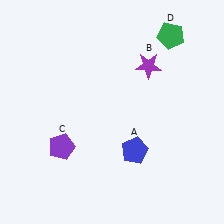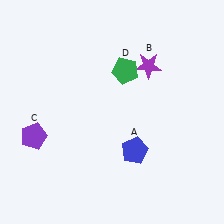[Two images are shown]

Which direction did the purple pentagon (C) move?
The purple pentagon (C) moved left.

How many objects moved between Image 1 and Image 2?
2 objects moved between the two images.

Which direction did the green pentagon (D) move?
The green pentagon (D) moved left.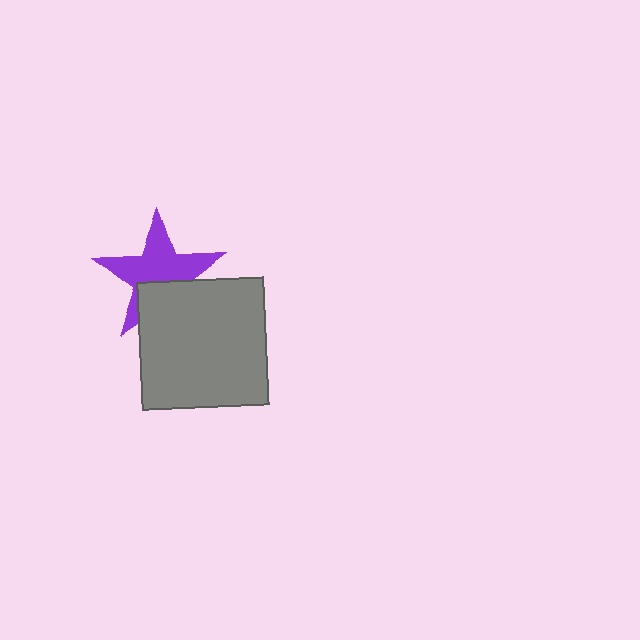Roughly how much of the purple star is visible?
Most of it is visible (roughly 65%).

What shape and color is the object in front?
The object in front is a gray square.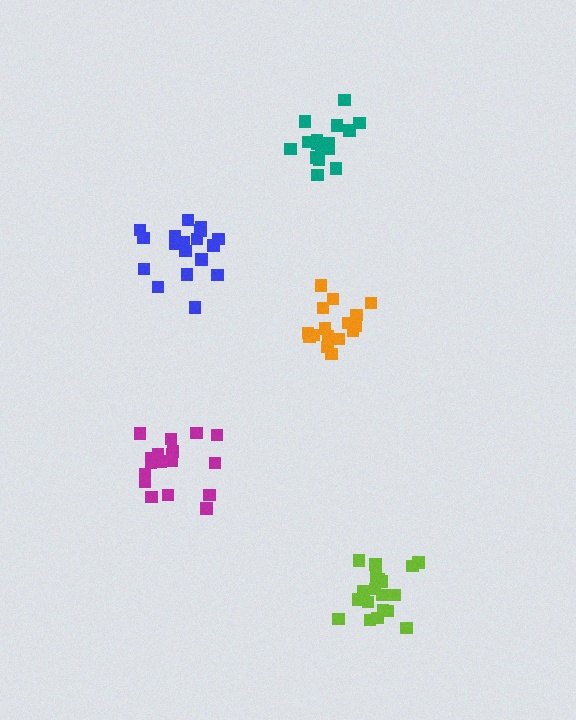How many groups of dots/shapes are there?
There are 5 groups.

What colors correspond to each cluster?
The clusters are colored: orange, lime, blue, teal, magenta.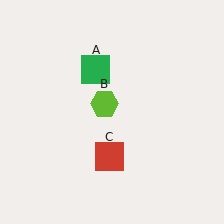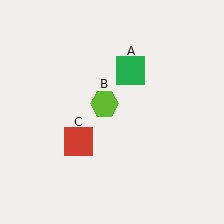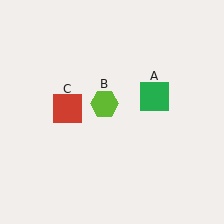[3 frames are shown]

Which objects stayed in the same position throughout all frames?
Lime hexagon (object B) remained stationary.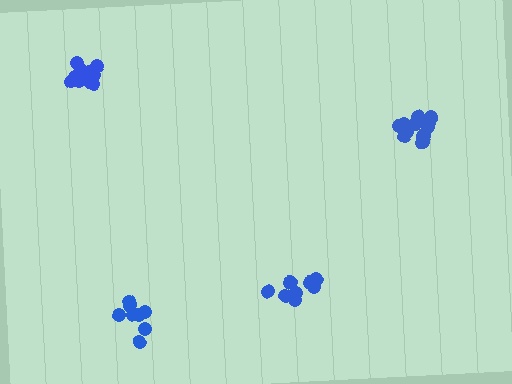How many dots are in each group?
Group 1: 8 dots, Group 2: 12 dots, Group 3: 11 dots, Group 4: 8 dots (39 total).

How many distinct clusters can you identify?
There are 4 distinct clusters.